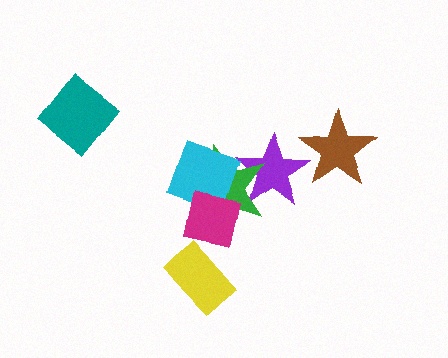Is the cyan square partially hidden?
Yes, it is partially covered by another shape.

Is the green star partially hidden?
Yes, it is partially covered by another shape.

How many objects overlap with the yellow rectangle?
0 objects overlap with the yellow rectangle.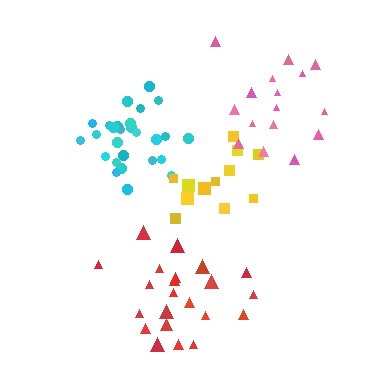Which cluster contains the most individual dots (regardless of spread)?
Cyan (27).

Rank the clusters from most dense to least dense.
cyan, red, yellow, pink.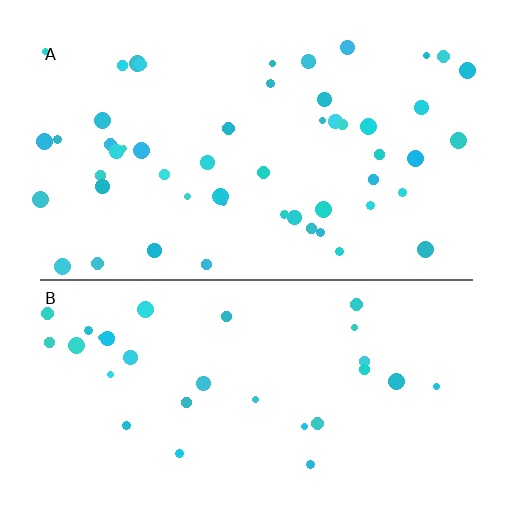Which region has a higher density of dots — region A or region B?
A (the top).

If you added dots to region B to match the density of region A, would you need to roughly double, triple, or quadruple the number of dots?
Approximately double.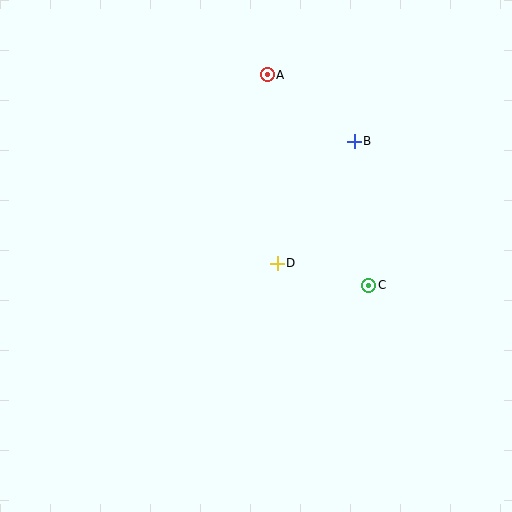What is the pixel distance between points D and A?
The distance between D and A is 189 pixels.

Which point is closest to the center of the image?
Point D at (277, 263) is closest to the center.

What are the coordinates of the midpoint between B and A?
The midpoint between B and A is at (311, 108).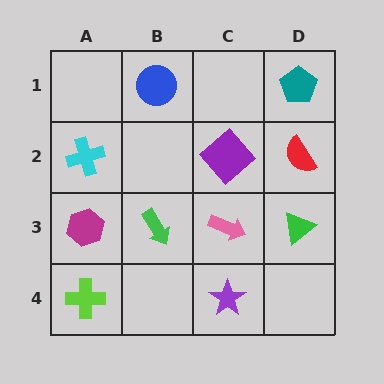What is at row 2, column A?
A cyan cross.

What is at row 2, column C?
A purple diamond.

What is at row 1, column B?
A blue circle.